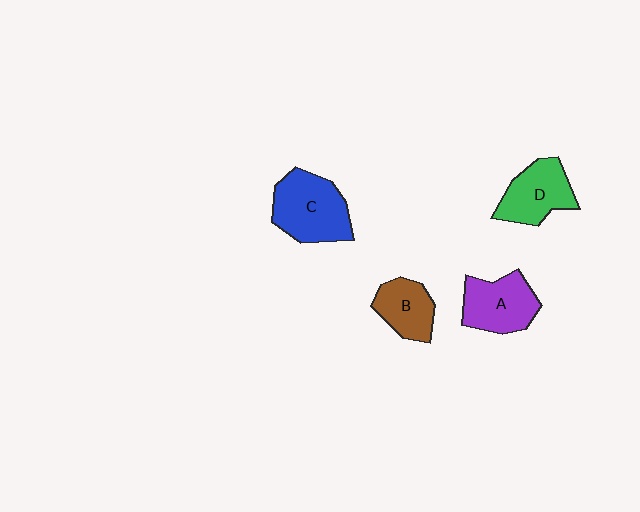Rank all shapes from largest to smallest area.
From largest to smallest: C (blue), A (purple), D (green), B (brown).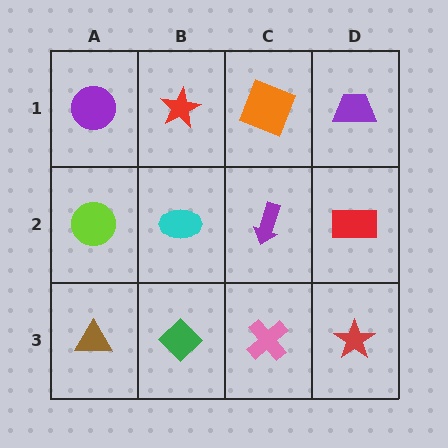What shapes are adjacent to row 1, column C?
A purple arrow (row 2, column C), a red star (row 1, column B), a purple trapezoid (row 1, column D).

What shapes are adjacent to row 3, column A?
A lime circle (row 2, column A), a green diamond (row 3, column B).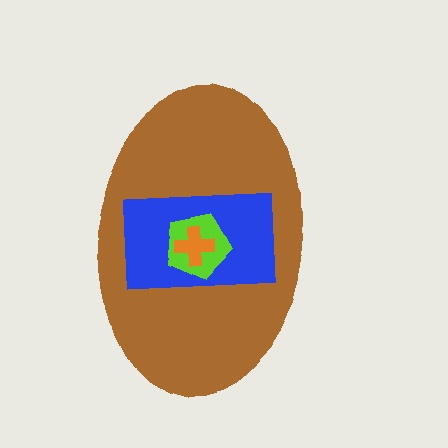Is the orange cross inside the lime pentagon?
Yes.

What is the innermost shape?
The orange cross.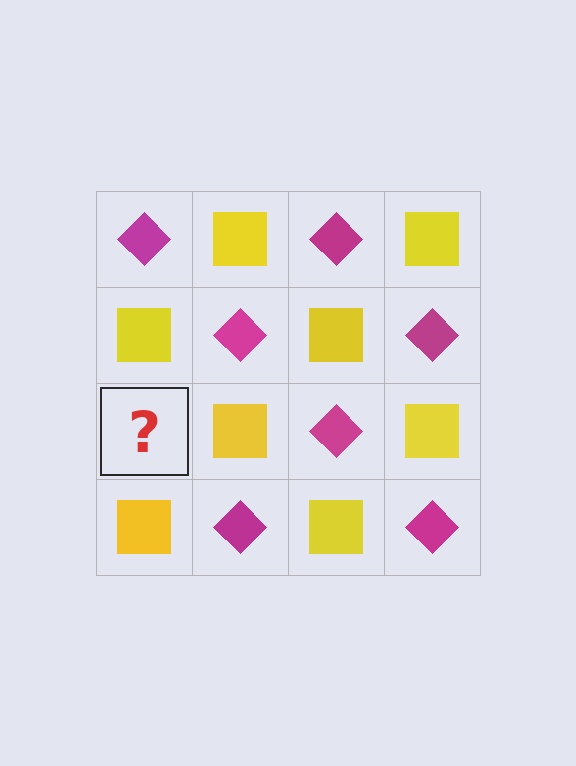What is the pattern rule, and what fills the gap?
The rule is that it alternates magenta diamond and yellow square in a checkerboard pattern. The gap should be filled with a magenta diamond.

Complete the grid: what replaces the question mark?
The question mark should be replaced with a magenta diamond.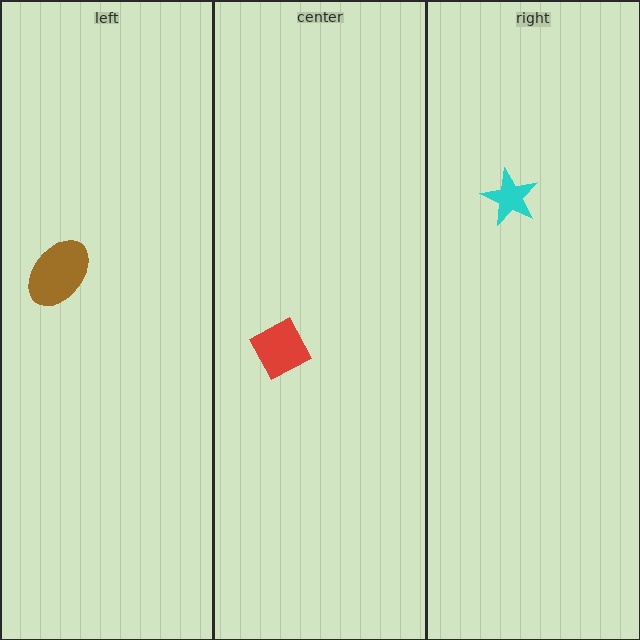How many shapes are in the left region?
1.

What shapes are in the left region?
The brown ellipse.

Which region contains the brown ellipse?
The left region.